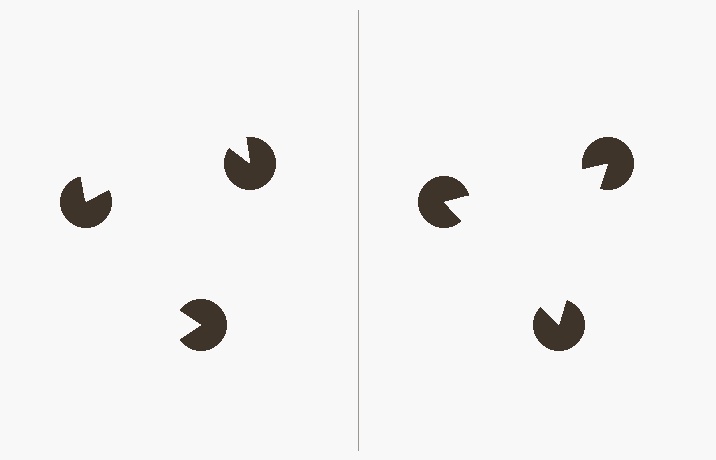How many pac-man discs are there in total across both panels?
6 — 3 on each side.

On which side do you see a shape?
An illusory triangle appears on the right side. On the left side the wedge cuts are rotated, so no coherent shape forms.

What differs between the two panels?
The pac-man discs are positioned identically on both sides; only the wedge orientations differ. On the right they align to a triangle; on the left they are misaligned.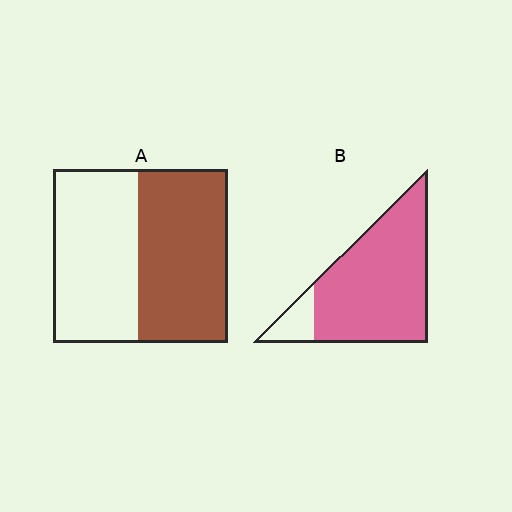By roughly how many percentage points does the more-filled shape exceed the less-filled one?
By roughly 35 percentage points (B over A).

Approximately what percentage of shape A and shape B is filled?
A is approximately 50% and B is approximately 90%.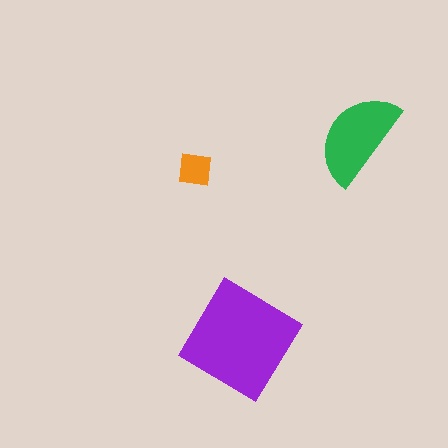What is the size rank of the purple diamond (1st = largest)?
1st.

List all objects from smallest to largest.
The orange square, the green semicircle, the purple diamond.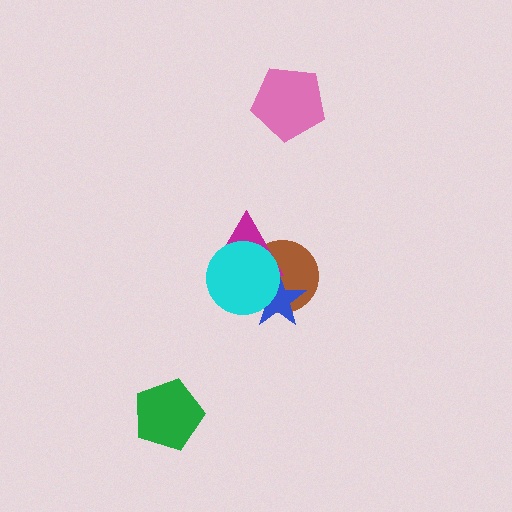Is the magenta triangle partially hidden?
Yes, it is partially covered by another shape.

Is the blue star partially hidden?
Yes, it is partially covered by another shape.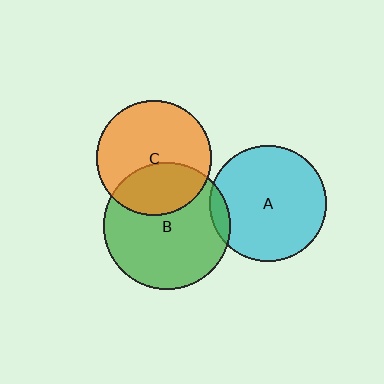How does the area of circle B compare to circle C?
Approximately 1.2 times.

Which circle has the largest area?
Circle B (green).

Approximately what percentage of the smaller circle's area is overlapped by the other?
Approximately 10%.